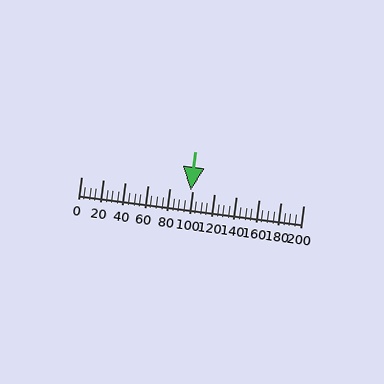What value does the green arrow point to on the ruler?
The green arrow points to approximately 98.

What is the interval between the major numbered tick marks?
The major tick marks are spaced 20 units apart.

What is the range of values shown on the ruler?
The ruler shows values from 0 to 200.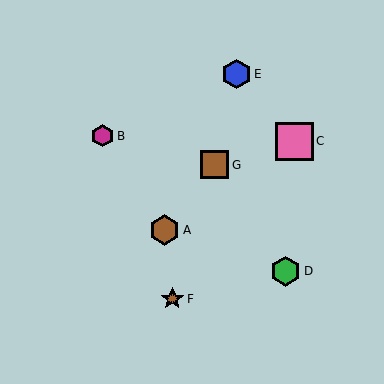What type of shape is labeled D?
Shape D is a green hexagon.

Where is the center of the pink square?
The center of the pink square is at (294, 141).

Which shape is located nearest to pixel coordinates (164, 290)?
The brown star (labeled F) at (172, 299) is nearest to that location.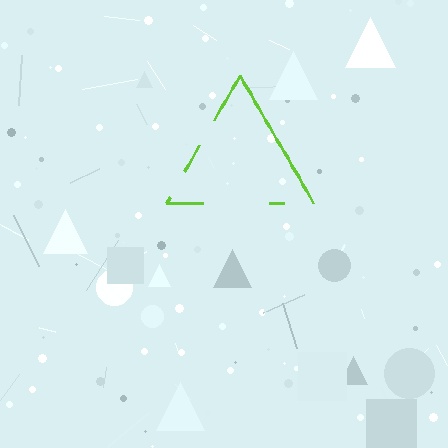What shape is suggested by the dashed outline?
The dashed outline suggests a triangle.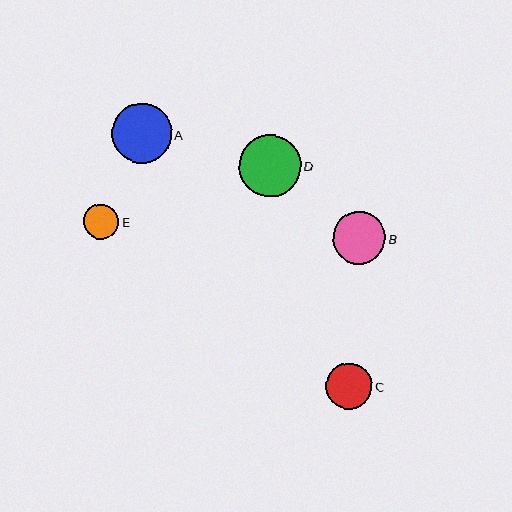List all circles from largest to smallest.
From largest to smallest: D, A, B, C, E.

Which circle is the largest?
Circle D is the largest with a size of approximately 62 pixels.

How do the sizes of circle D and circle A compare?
Circle D and circle A are approximately the same size.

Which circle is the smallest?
Circle E is the smallest with a size of approximately 35 pixels.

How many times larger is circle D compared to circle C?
Circle D is approximately 1.3 times the size of circle C.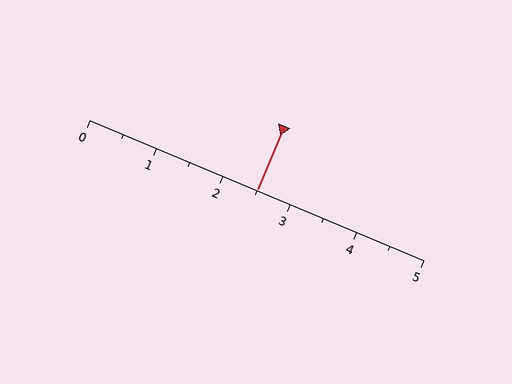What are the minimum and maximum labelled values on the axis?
The axis runs from 0 to 5.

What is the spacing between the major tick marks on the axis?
The major ticks are spaced 1 apart.